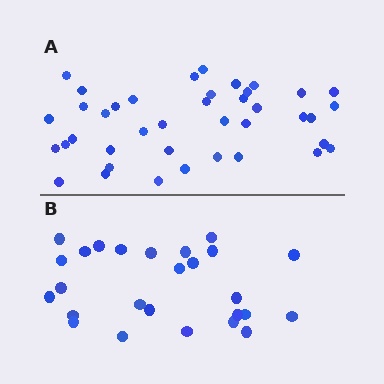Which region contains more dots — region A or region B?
Region A (the top region) has more dots.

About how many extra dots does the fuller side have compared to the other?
Region A has approximately 15 more dots than region B.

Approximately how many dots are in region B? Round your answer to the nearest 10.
About 30 dots. (The exact count is 26, which rounds to 30.)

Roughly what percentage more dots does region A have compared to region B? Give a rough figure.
About 55% more.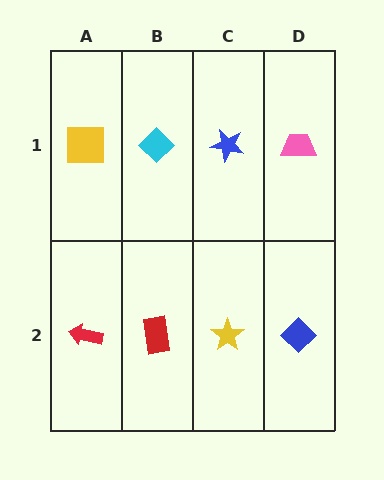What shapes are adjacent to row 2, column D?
A pink trapezoid (row 1, column D), a yellow star (row 2, column C).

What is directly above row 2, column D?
A pink trapezoid.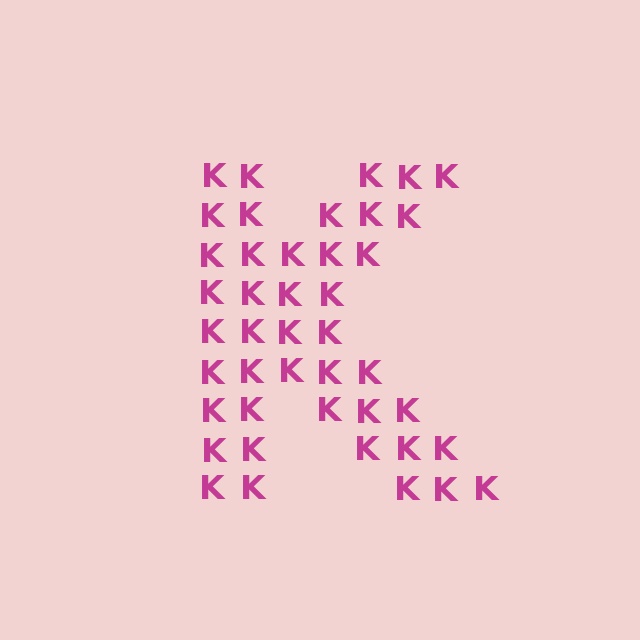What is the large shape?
The large shape is the letter K.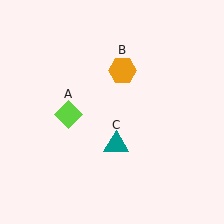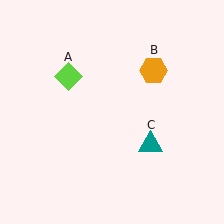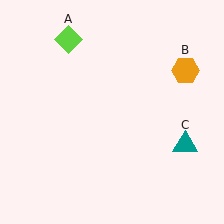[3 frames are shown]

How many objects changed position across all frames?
3 objects changed position: lime diamond (object A), orange hexagon (object B), teal triangle (object C).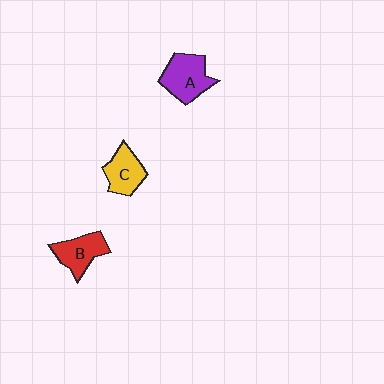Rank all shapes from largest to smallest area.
From largest to smallest: A (purple), B (red), C (yellow).